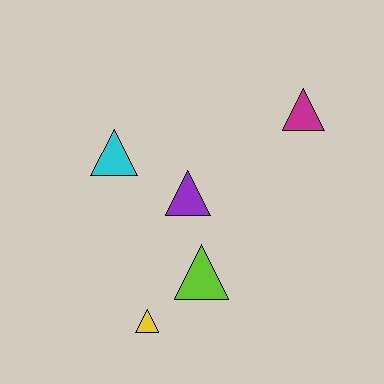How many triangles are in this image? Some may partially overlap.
There are 5 triangles.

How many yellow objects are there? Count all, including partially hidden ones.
There is 1 yellow object.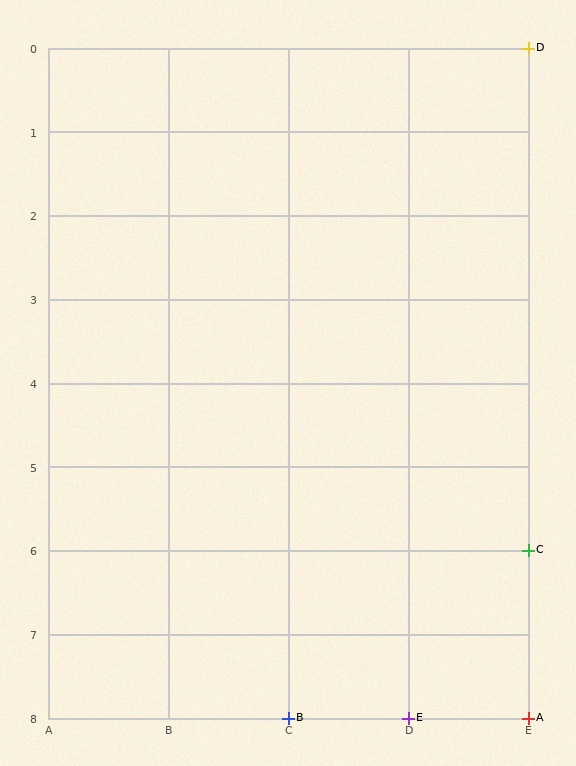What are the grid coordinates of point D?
Point D is at grid coordinates (E, 0).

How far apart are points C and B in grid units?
Points C and B are 2 columns and 2 rows apart (about 2.8 grid units diagonally).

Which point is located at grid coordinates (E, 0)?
Point D is at (E, 0).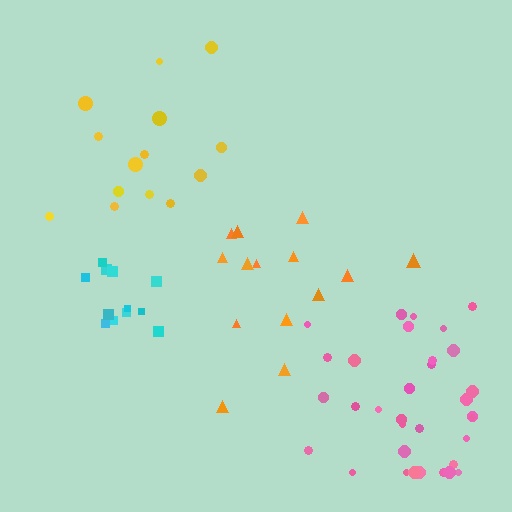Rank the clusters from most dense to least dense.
cyan, pink, yellow, orange.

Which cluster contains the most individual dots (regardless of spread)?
Pink (33).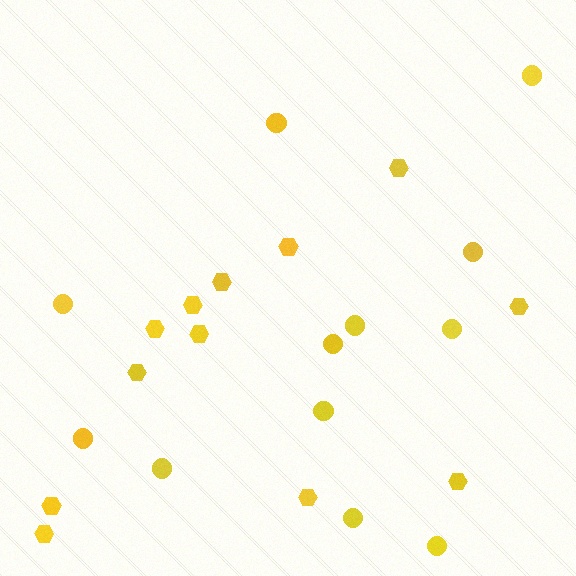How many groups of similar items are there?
There are 2 groups: one group of circles (12) and one group of hexagons (12).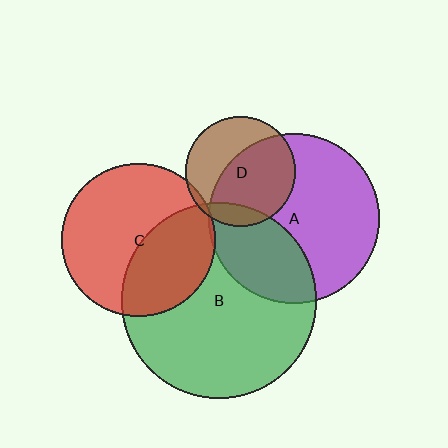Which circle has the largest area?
Circle B (green).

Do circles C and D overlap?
Yes.